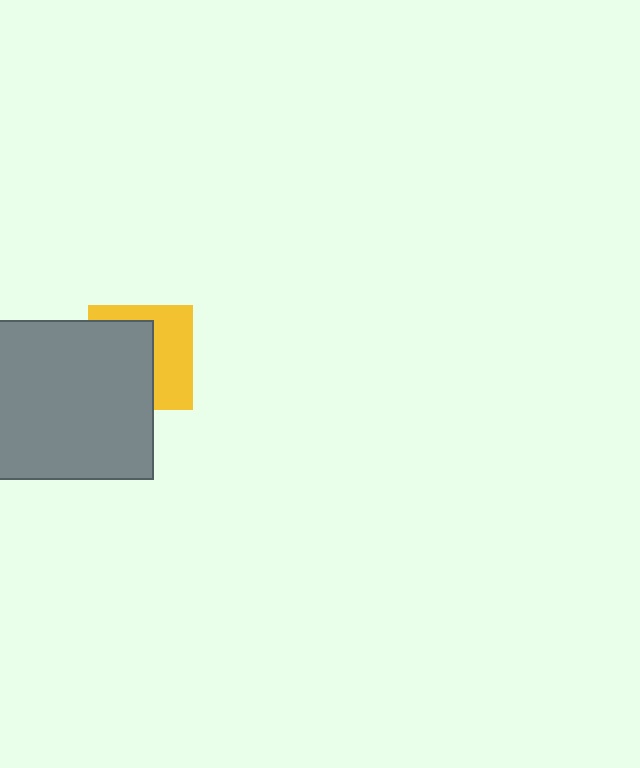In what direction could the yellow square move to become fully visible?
The yellow square could move right. That would shift it out from behind the gray square entirely.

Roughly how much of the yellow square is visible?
About half of it is visible (roughly 46%).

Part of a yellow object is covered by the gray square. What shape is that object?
It is a square.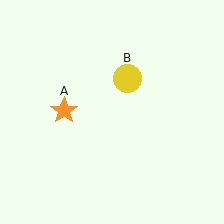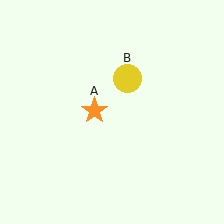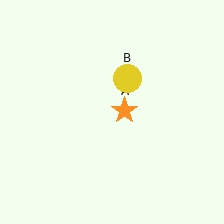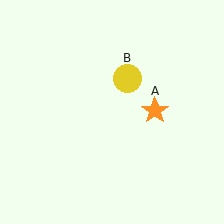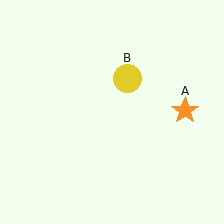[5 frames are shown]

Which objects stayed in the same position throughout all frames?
Yellow circle (object B) remained stationary.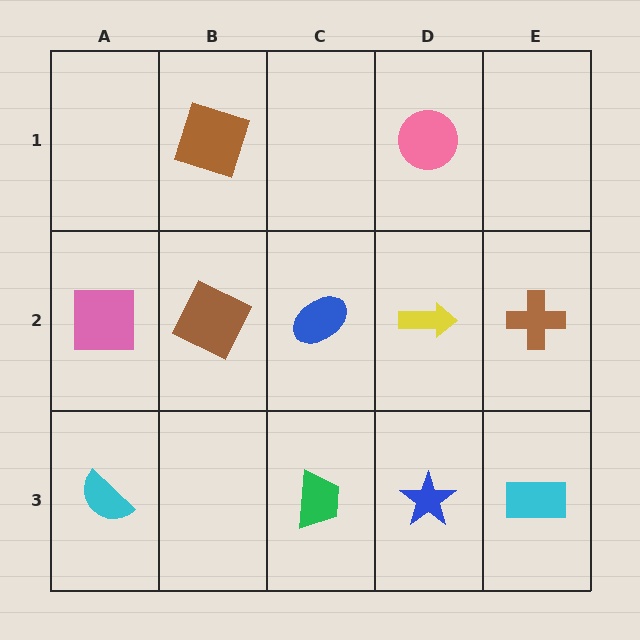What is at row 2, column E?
A brown cross.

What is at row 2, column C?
A blue ellipse.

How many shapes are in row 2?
5 shapes.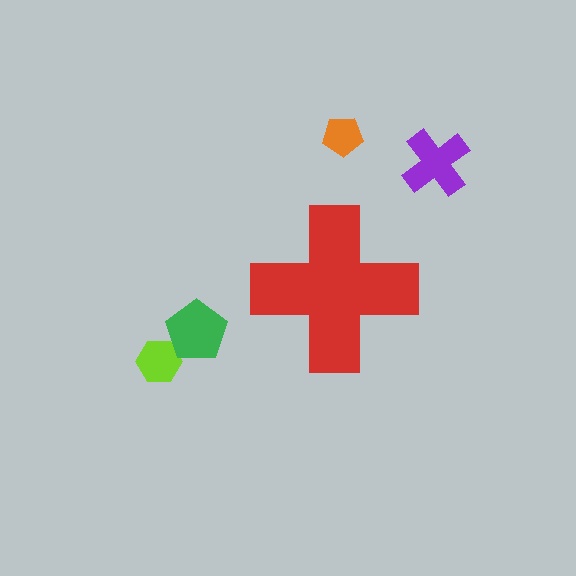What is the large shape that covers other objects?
A red cross.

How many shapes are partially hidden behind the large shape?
0 shapes are partially hidden.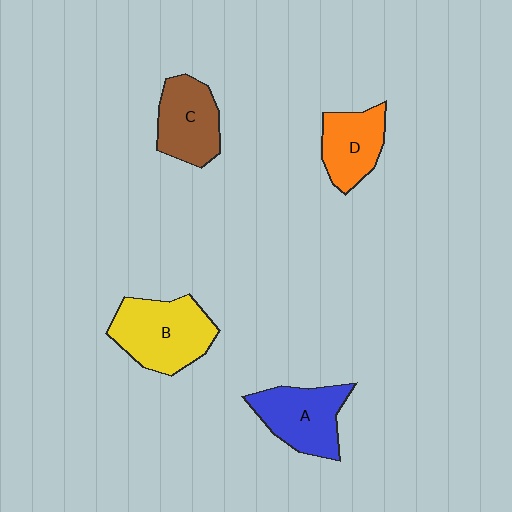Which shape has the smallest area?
Shape D (orange).